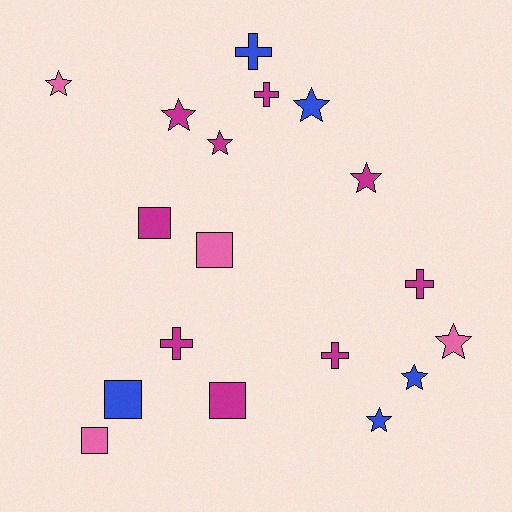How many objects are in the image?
There are 18 objects.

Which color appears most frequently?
Magenta, with 9 objects.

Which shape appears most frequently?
Star, with 8 objects.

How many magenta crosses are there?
There are 4 magenta crosses.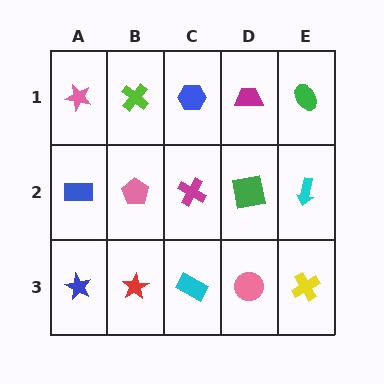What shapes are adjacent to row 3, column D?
A green square (row 2, column D), a cyan rectangle (row 3, column C), a yellow cross (row 3, column E).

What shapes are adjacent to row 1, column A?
A blue rectangle (row 2, column A), a lime cross (row 1, column B).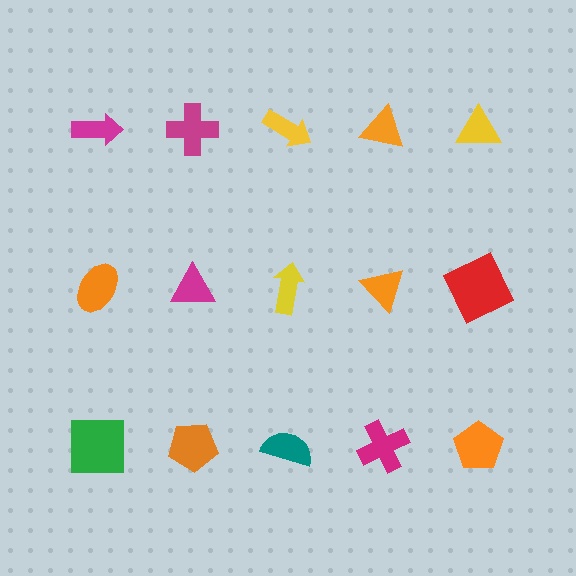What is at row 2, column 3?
A yellow arrow.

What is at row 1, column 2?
A magenta cross.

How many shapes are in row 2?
5 shapes.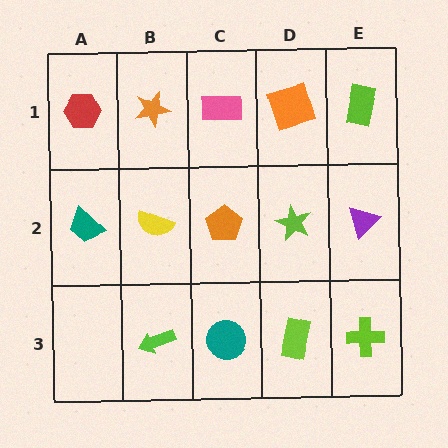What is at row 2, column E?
A purple triangle.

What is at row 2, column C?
An orange pentagon.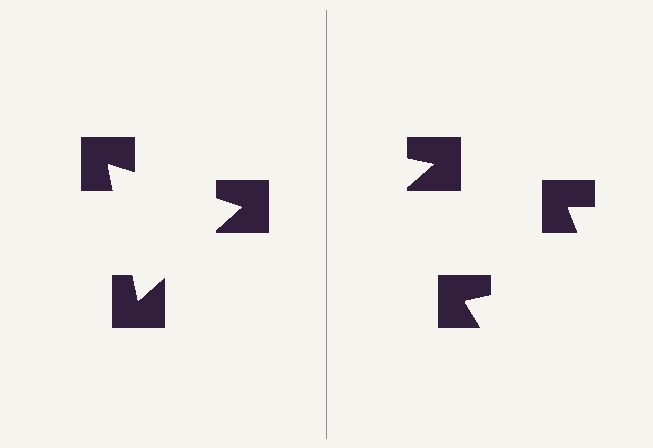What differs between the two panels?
The notched squares are positioned identically on both sides; only the wedge orientations differ. On the left they align to a triangle; on the right they are misaligned.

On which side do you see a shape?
An illusory triangle appears on the left side. On the right side the wedge cuts are rotated, so no coherent shape forms.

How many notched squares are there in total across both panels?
6 — 3 on each side.